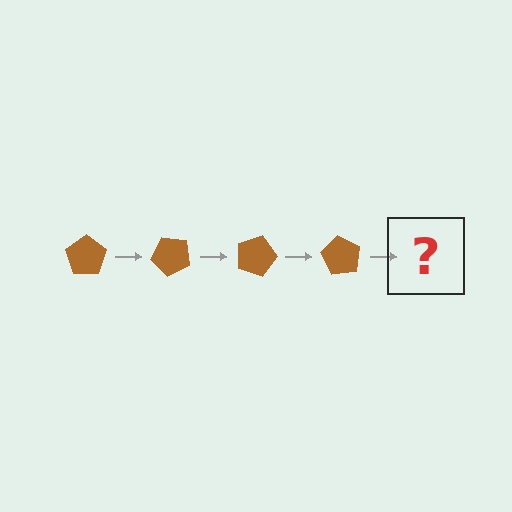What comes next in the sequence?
The next element should be a brown pentagon rotated 180 degrees.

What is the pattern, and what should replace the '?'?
The pattern is that the pentagon rotates 45 degrees each step. The '?' should be a brown pentagon rotated 180 degrees.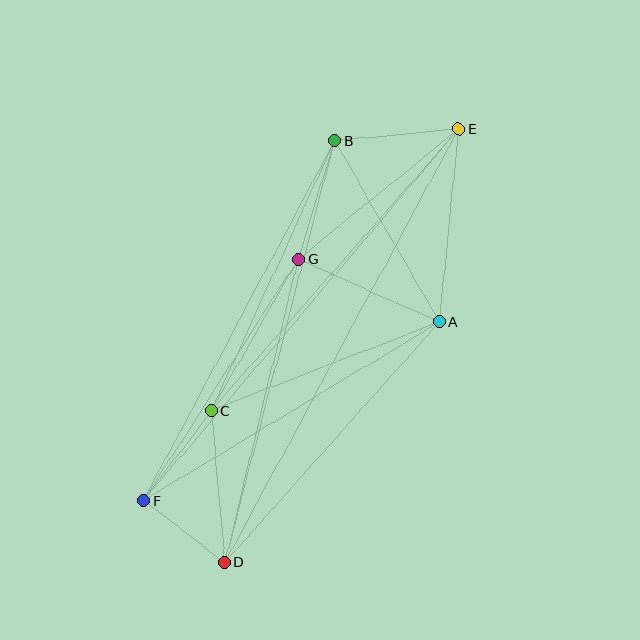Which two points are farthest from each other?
Points D and E are farthest from each other.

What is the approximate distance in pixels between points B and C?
The distance between B and C is approximately 297 pixels.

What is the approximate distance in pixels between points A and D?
The distance between A and D is approximately 322 pixels.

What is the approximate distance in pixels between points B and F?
The distance between B and F is approximately 408 pixels.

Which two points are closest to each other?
Points D and F are closest to each other.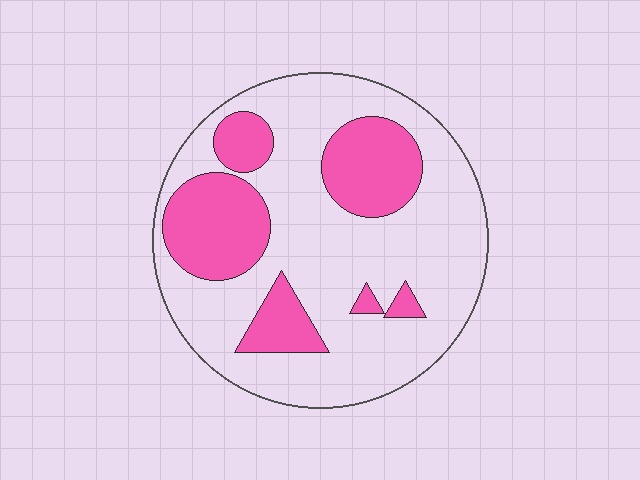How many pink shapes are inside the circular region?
6.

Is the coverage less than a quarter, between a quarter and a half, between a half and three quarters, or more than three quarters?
Between a quarter and a half.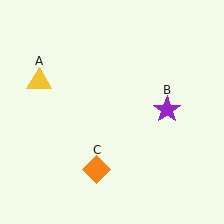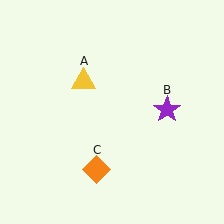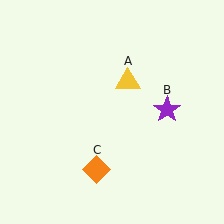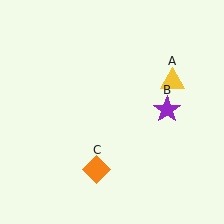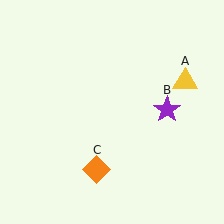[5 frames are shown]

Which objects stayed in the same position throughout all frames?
Purple star (object B) and orange diamond (object C) remained stationary.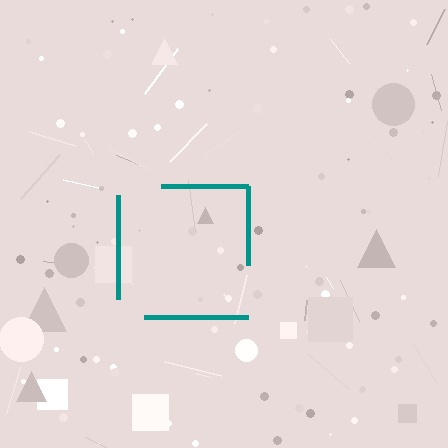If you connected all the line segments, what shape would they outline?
They would outline a square.